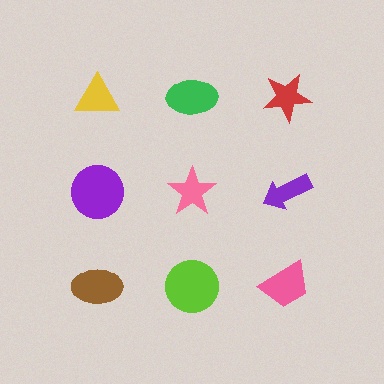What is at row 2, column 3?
A purple arrow.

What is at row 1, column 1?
A yellow triangle.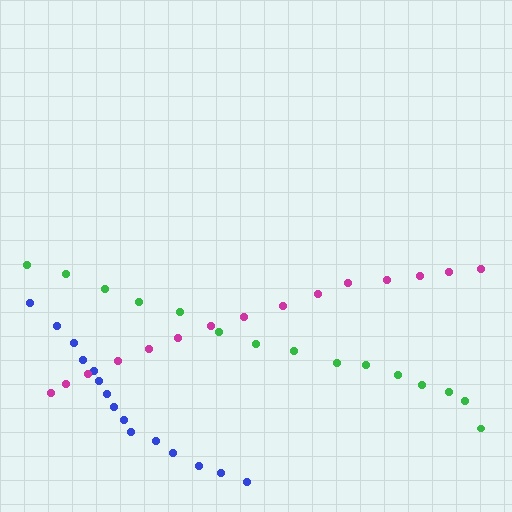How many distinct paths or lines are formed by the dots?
There are 3 distinct paths.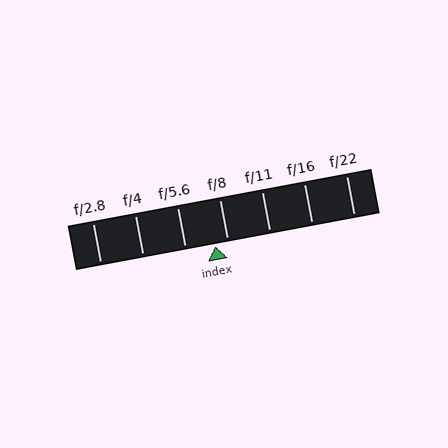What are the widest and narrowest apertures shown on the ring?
The widest aperture shown is f/2.8 and the narrowest is f/22.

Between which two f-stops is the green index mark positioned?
The index mark is between f/5.6 and f/8.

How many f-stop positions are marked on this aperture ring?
There are 7 f-stop positions marked.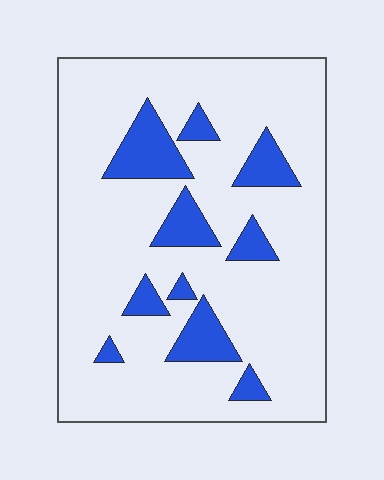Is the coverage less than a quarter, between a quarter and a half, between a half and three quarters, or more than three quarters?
Less than a quarter.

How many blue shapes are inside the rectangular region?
10.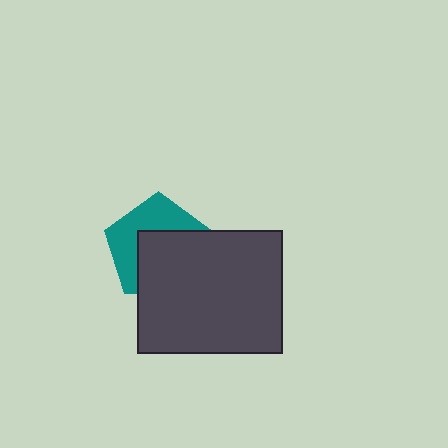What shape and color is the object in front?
The object in front is a dark gray rectangle.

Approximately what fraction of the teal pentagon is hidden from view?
Roughly 54% of the teal pentagon is hidden behind the dark gray rectangle.